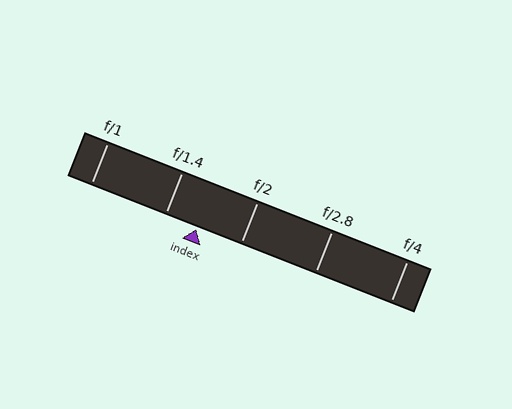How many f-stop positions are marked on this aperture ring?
There are 5 f-stop positions marked.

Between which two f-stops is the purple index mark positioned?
The index mark is between f/1.4 and f/2.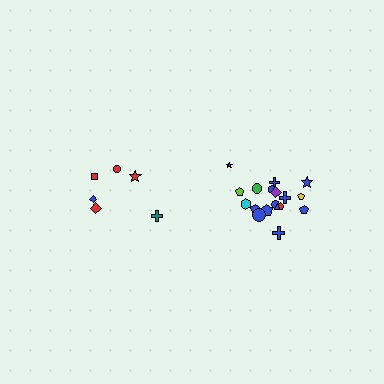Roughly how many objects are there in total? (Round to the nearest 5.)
Roughly 25 objects in total.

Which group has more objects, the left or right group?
The right group.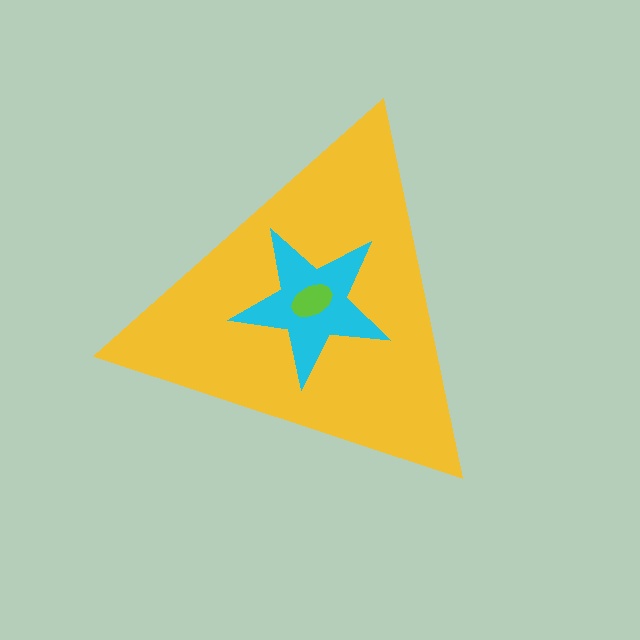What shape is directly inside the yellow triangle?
The cyan star.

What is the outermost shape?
The yellow triangle.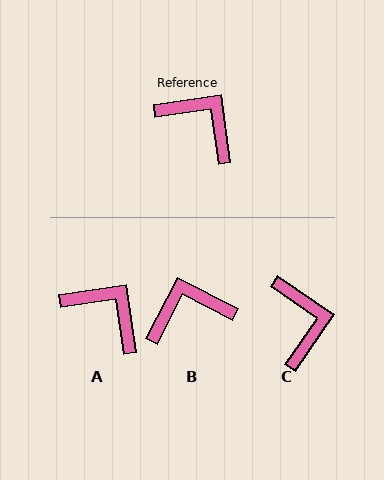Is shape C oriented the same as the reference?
No, it is off by about 43 degrees.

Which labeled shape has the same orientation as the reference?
A.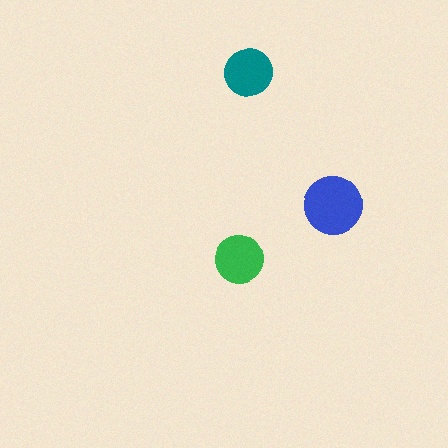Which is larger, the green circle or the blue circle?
The blue one.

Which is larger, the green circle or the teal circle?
The green one.